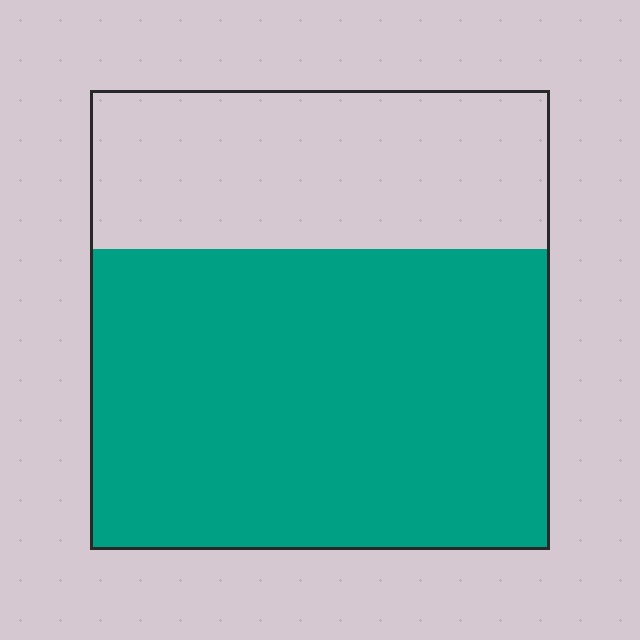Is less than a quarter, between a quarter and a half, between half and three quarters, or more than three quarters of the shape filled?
Between half and three quarters.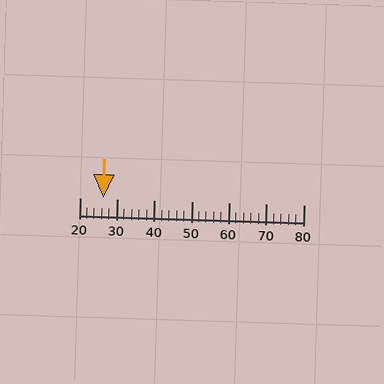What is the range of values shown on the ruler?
The ruler shows values from 20 to 80.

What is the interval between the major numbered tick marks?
The major tick marks are spaced 10 units apart.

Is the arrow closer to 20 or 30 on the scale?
The arrow is closer to 30.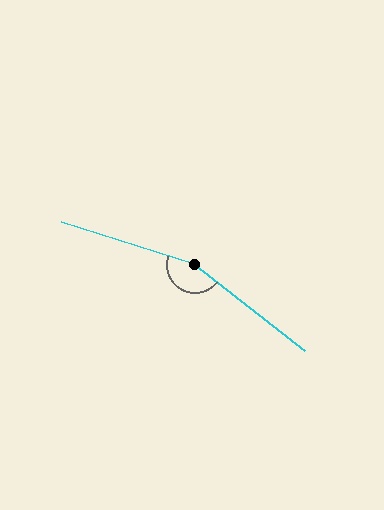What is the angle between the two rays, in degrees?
Approximately 160 degrees.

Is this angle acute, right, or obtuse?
It is obtuse.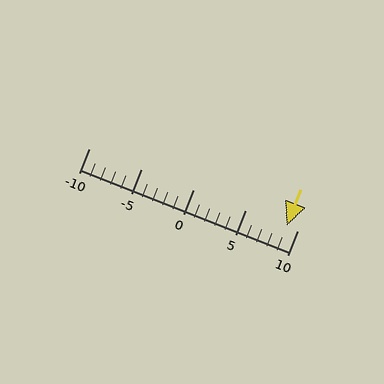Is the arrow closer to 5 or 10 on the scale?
The arrow is closer to 10.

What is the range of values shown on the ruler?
The ruler shows values from -10 to 10.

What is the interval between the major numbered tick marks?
The major tick marks are spaced 5 units apart.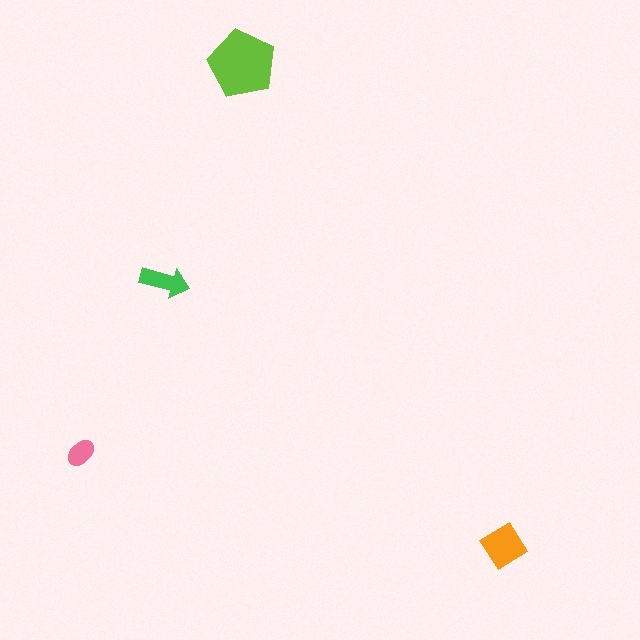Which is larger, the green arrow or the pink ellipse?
The green arrow.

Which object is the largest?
The lime pentagon.